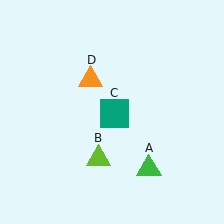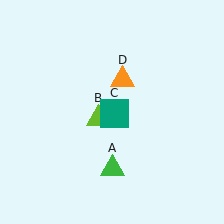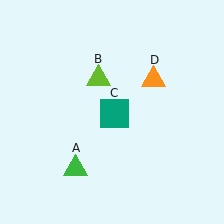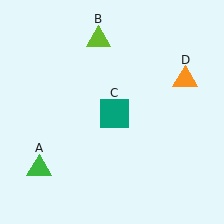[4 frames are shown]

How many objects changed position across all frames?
3 objects changed position: green triangle (object A), lime triangle (object B), orange triangle (object D).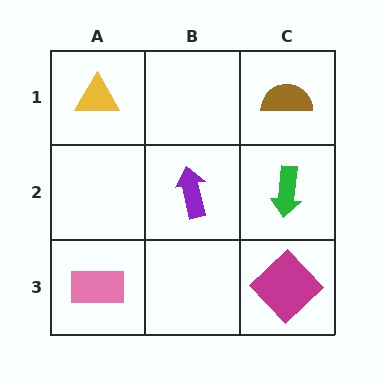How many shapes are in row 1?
2 shapes.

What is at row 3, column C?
A magenta diamond.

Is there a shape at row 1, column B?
No, that cell is empty.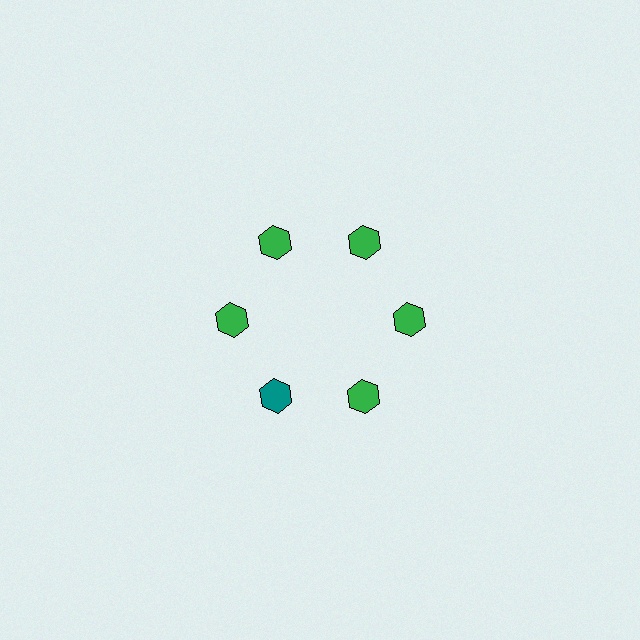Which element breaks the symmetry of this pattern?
The teal hexagon at roughly the 7 o'clock position breaks the symmetry. All other shapes are green hexagons.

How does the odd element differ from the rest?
It has a different color: teal instead of green.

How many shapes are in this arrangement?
There are 6 shapes arranged in a ring pattern.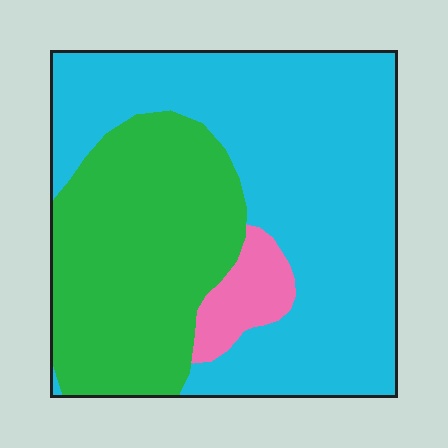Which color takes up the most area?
Cyan, at roughly 55%.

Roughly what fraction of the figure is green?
Green covers roughly 35% of the figure.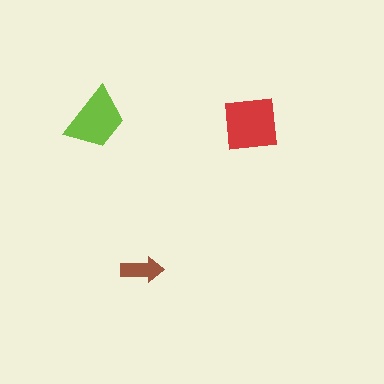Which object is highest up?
The lime trapezoid is topmost.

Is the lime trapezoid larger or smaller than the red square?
Smaller.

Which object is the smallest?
The brown arrow.